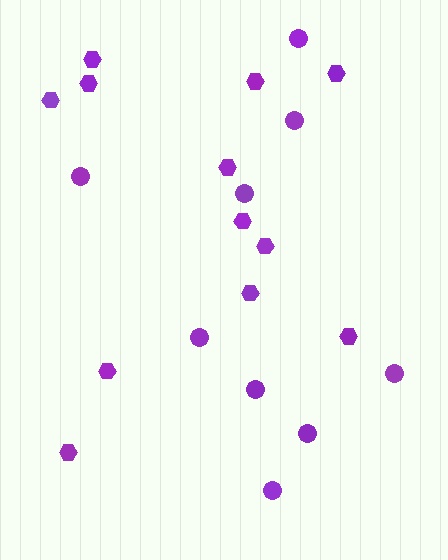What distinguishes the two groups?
There are 2 groups: one group of circles (9) and one group of hexagons (12).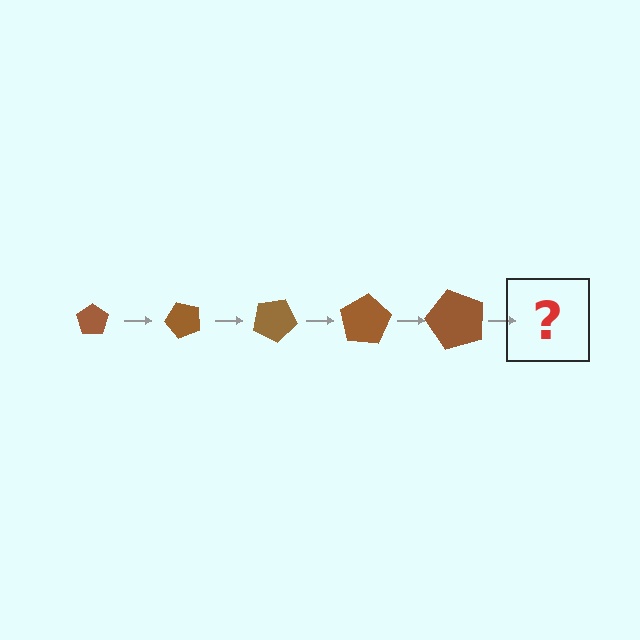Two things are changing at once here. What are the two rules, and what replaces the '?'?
The two rules are that the pentagon grows larger each step and it rotates 50 degrees each step. The '?' should be a pentagon, larger than the previous one and rotated 250 degrees from the start.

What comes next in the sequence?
The next element should be a pentagon, larger than the previous one and rotated 250 degrees from the start.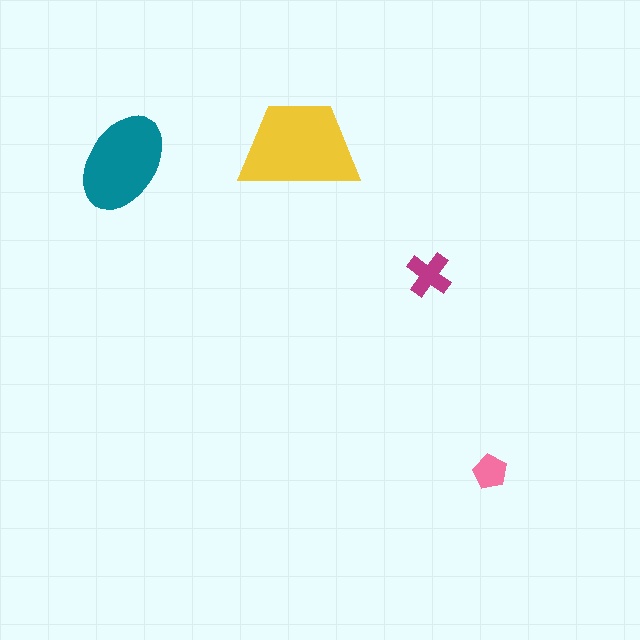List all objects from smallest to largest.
The pink pentagon, the magenta cross, the teal ellipse, the yellow trapezoid.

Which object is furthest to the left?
The teal ellipse is leftmost.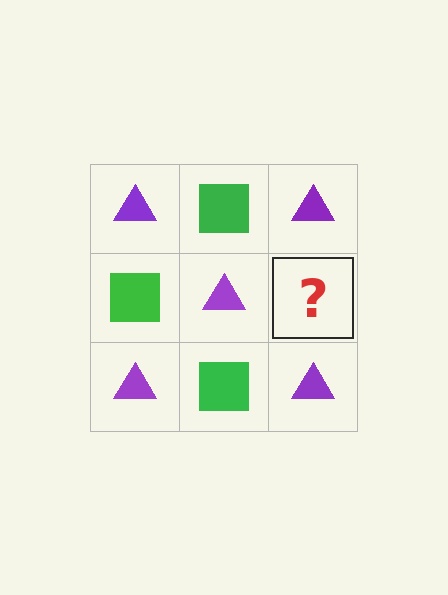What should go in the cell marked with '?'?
The missing cell should contain a green square.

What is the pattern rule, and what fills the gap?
The rule is that it alternates purple triangle and green square in a checkerboard pattern. The gap should be filled with a green square.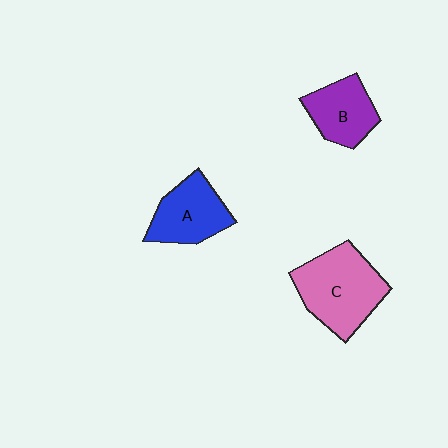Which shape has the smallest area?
Shape B (purple).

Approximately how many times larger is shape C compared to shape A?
Approximately 1.4 times.